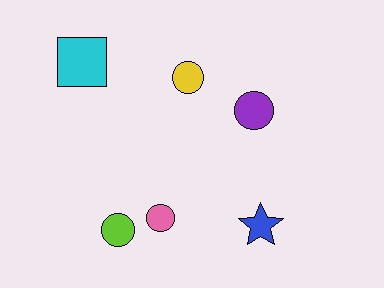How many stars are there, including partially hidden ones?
There is 1 star.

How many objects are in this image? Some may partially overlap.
There are 6 objects.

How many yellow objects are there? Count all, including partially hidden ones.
There is 1 yellow object.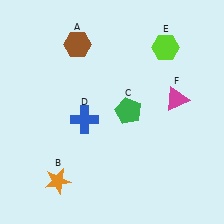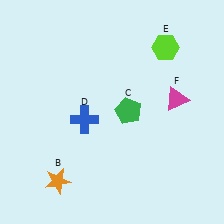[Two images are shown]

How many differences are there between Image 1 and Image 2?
There is 1 difference between the two images.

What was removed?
The brown hexagon (A) was removed in Image 2.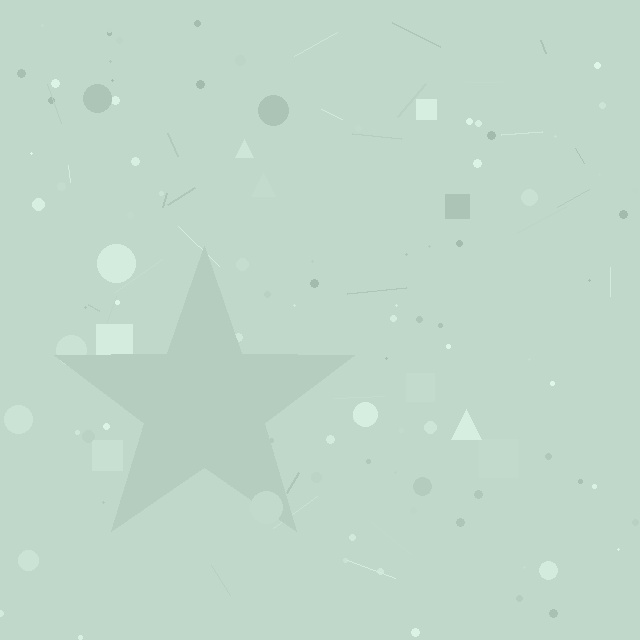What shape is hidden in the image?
A star is hidden in the image.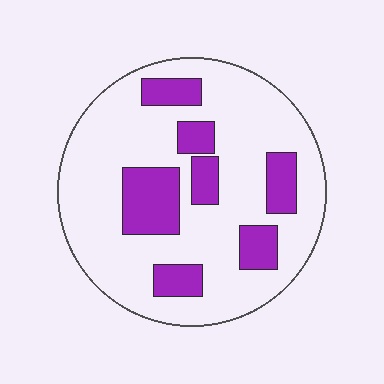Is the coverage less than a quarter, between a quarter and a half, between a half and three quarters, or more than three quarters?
Less than a quarter.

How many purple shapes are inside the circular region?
7.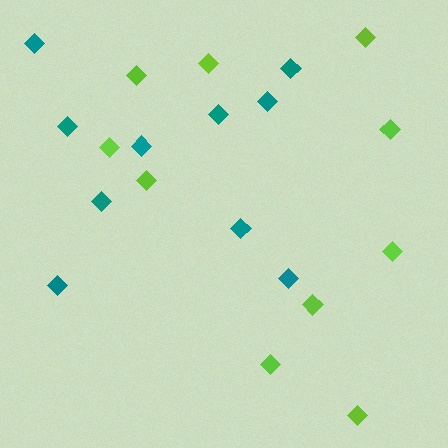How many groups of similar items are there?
There are 2 groups: one group of teal diamonds (10) and one group of lime diamonds (10).